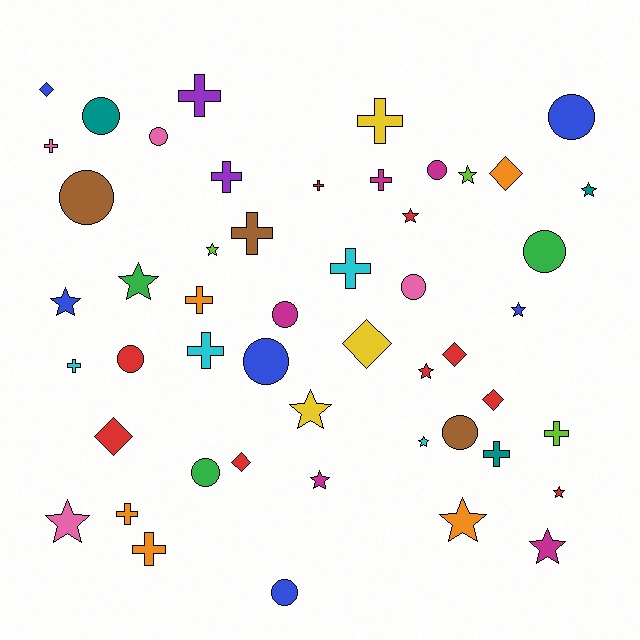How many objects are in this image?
There are 50 objects.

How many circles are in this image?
There are 13 circles.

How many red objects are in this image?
There are 9 red objects.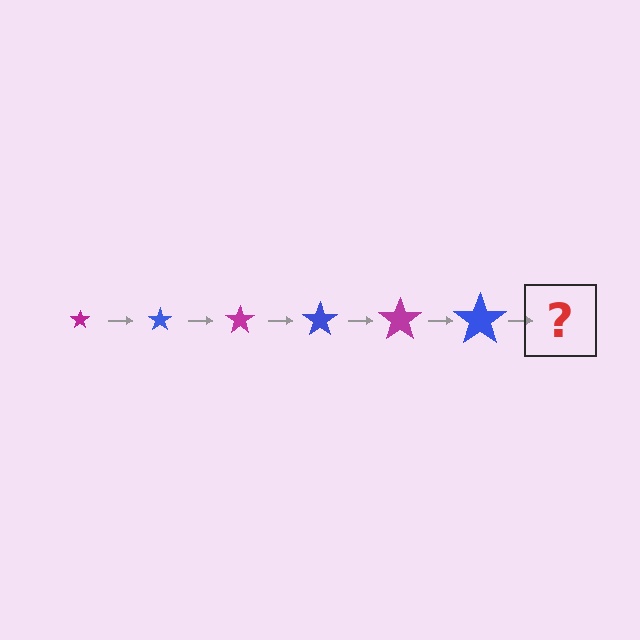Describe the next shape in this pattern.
It should be a magenta star, larger than the previous one.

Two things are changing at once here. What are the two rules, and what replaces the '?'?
The two rules are that the star grows larger each step and the color cycles through magenta and blue. The '?' should be a magenta star, larger than the previous one.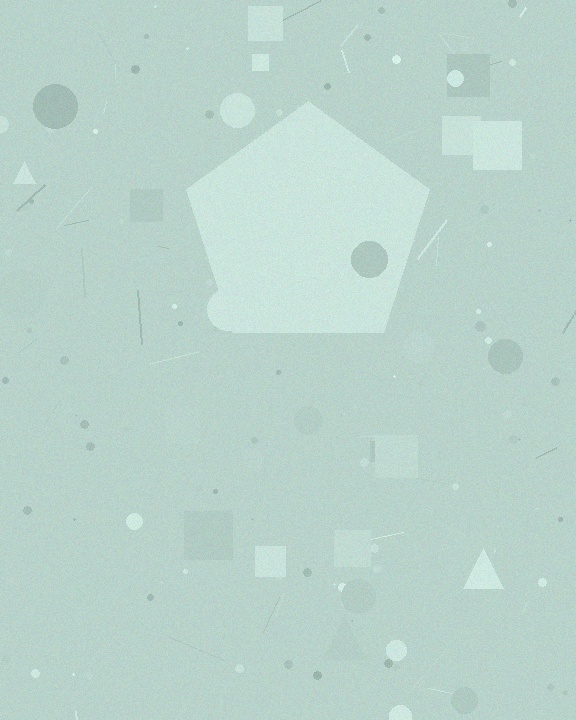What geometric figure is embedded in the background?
A pentagon is embedded in the background.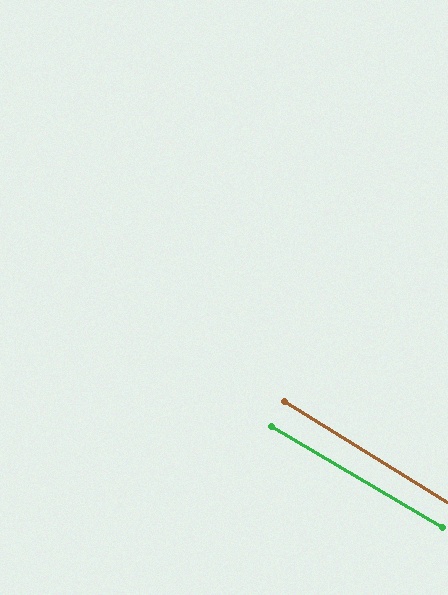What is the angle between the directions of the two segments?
Approximately 1 degree.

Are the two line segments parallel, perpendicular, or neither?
Parallel — their directions differ by only 0.9°.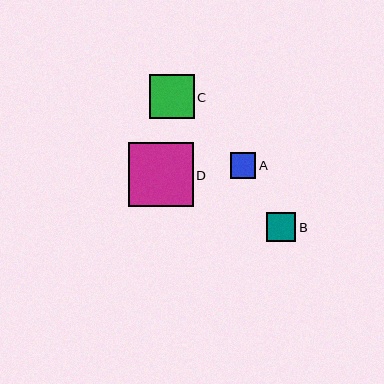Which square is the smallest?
Square A is the smallest with a size of approximately 26 pixels.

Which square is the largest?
Square D is the largest with a size of approximately 65 pixels.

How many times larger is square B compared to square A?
Square B is approximately 1.1 times the size of square A.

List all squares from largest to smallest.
From largest to smallest: D, C, B, A.